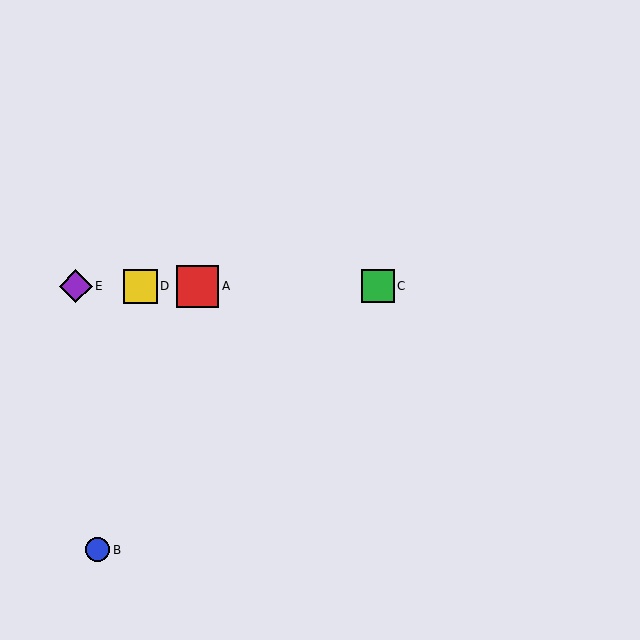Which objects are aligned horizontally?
Objects A, C, D, E are aligned horizontally.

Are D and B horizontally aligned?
No, D is at y≈286 and B is at y≈550.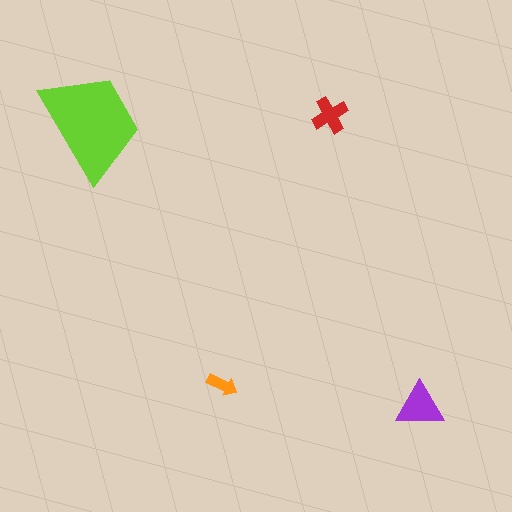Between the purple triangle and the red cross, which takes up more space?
The purple triangle.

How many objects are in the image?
There are 4 objects in the image.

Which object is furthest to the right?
The purple triangle is rightmost.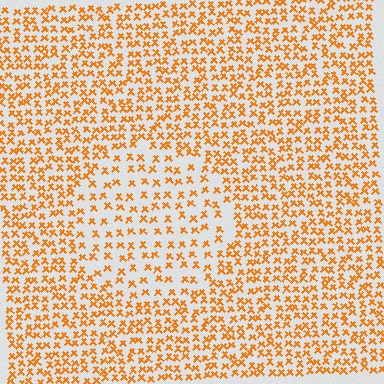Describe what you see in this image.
The image contains small orange elements arranged at two different densities. A circle-shaped region is visible where the elements are less densely packed than the surrounding area.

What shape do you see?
I see a circle.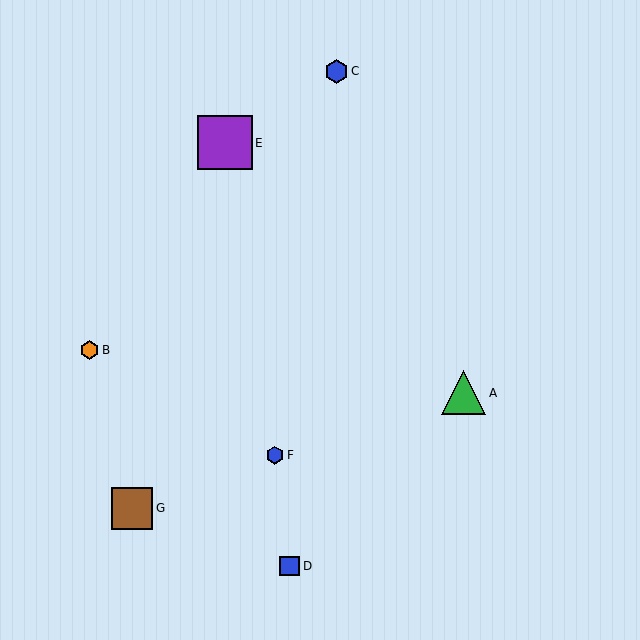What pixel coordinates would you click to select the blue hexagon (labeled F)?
Click at (275, 455) to select the blue hexagon F.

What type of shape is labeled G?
Shape G is a brown square.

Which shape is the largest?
The purple square (labeled E) is the largest.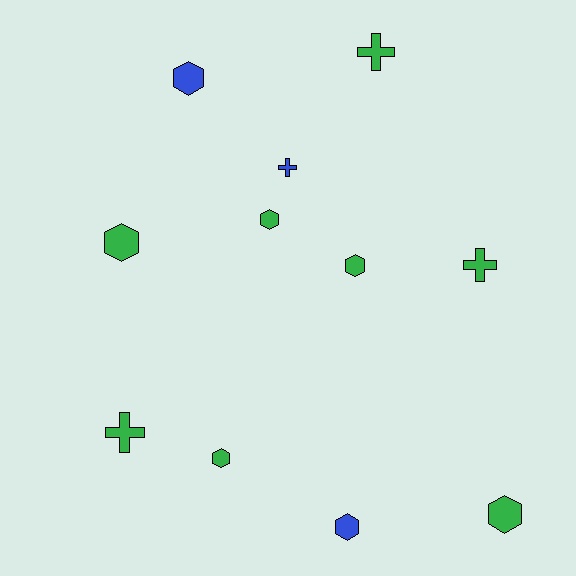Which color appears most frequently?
Green, with 8 objects.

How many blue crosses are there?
There is 1 blue cross.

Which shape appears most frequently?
Hexagon, with 7 objects.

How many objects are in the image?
There are 11 objects.